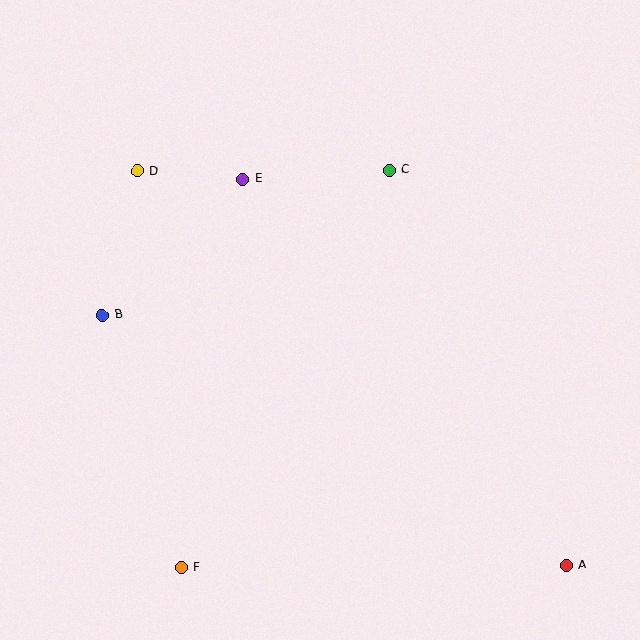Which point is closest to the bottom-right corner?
Point A is closest to the bottom-right corner.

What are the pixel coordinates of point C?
Point C is at (389, 170).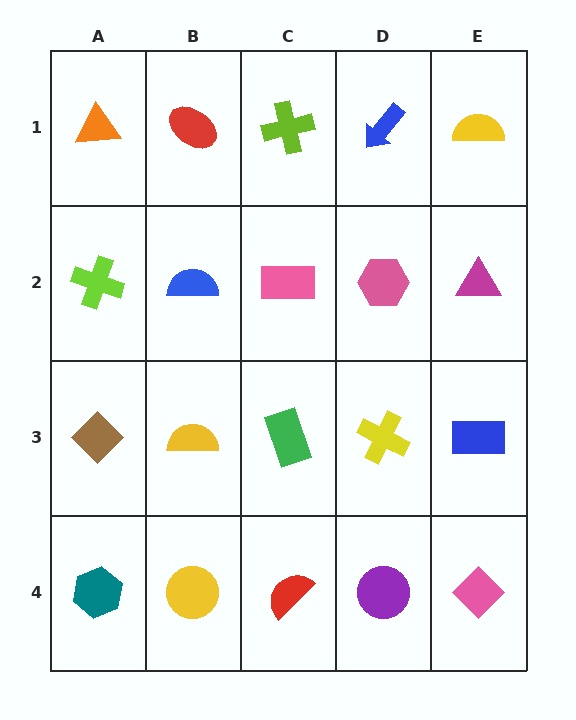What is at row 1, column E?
A yellow semicircle.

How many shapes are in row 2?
5 shapes.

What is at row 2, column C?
A pink rectangle.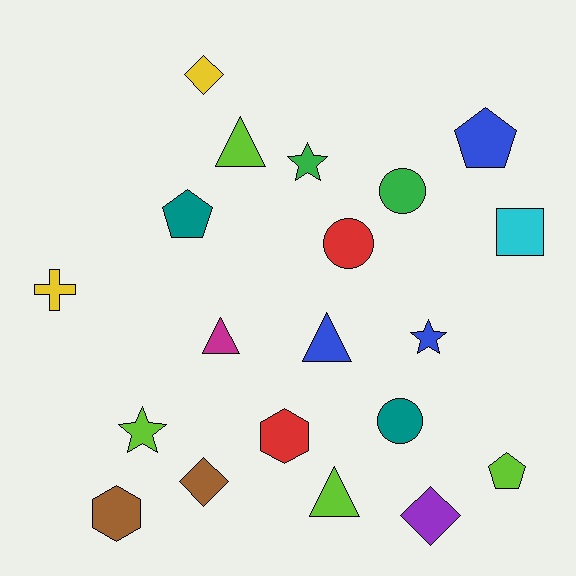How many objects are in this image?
There are 20 objects.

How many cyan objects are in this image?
There is 1 cyan object.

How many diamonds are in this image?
There are 3 diamonds.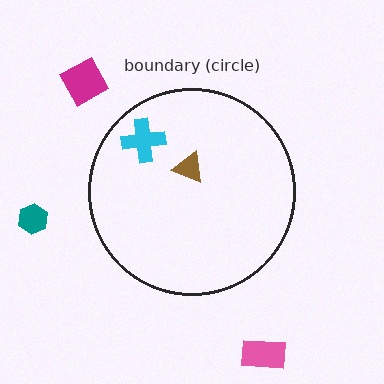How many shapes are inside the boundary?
2 inside, 3 outside.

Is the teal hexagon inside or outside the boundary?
Outside.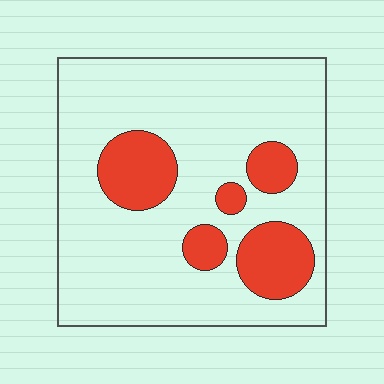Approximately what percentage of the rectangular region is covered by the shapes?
Approximately 20%.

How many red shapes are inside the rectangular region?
5.